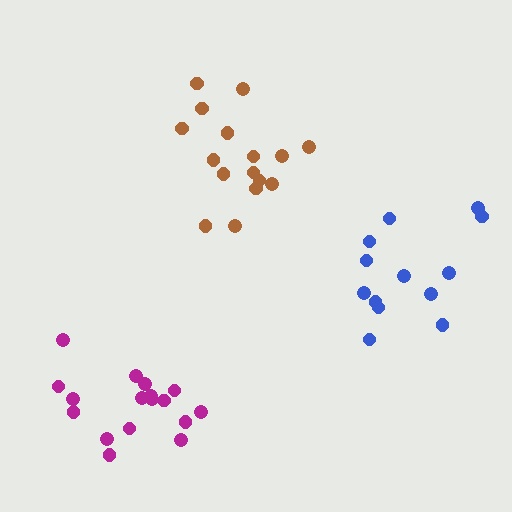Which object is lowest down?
The magenta cluster is bottommost.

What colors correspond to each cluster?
The clusters are colored: magenta, brown, blue.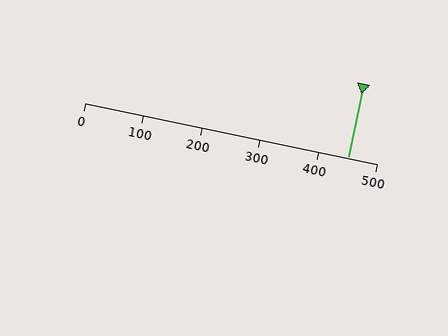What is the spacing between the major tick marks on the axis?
The major ticks are spaced 100 apart.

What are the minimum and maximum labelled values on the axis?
The axis runs from 0 to 500.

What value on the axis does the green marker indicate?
The marker indicates approximately 450.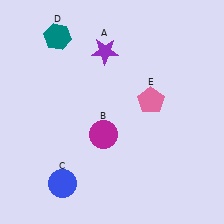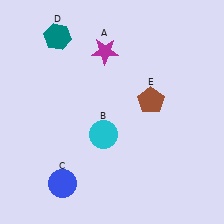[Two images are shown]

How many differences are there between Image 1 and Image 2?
There are 3 differences between the two images.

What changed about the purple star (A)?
In Image 1, A is purple. In Image 2, it changed to magenta.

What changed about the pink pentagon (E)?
In Image 1, E is pink. In Image 2, it changed to brown.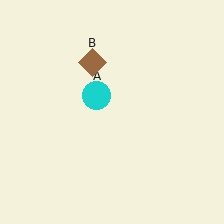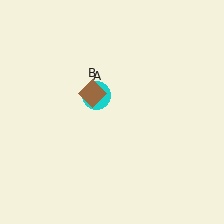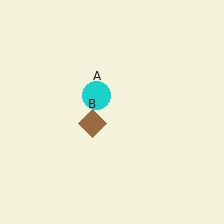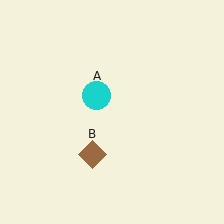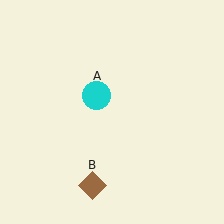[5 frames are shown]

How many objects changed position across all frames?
1 object changed position: brown diamond (object B).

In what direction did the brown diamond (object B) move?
The brown diamond (object B) moved down.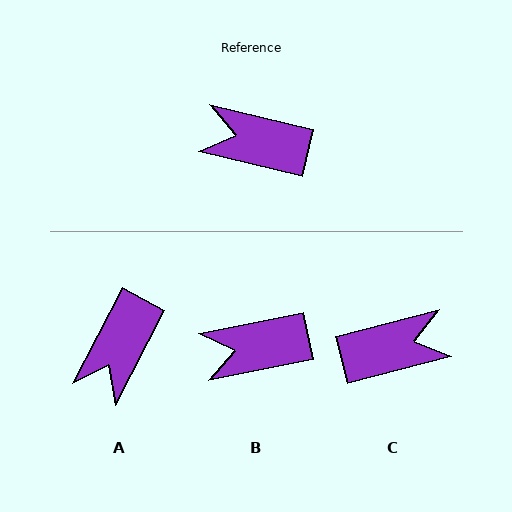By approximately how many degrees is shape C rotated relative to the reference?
Approximately 152 degrees clockwise.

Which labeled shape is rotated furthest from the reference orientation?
C, about 152 degrees away.